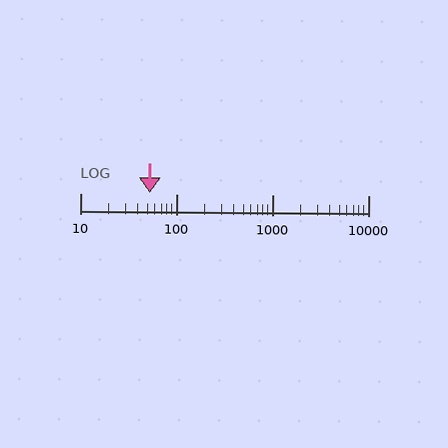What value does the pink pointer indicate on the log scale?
The pointer indicates approximately 53.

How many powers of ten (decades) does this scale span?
The scale spans 3 decades, from 10 to 10000.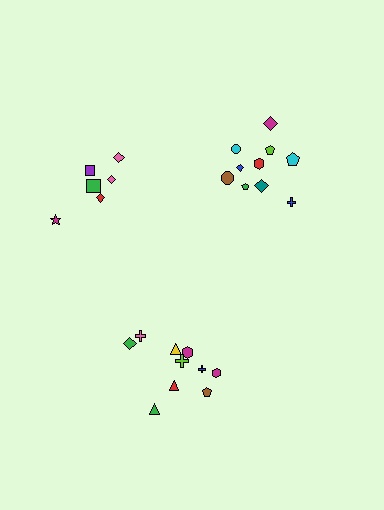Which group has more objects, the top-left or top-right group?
The top-right group.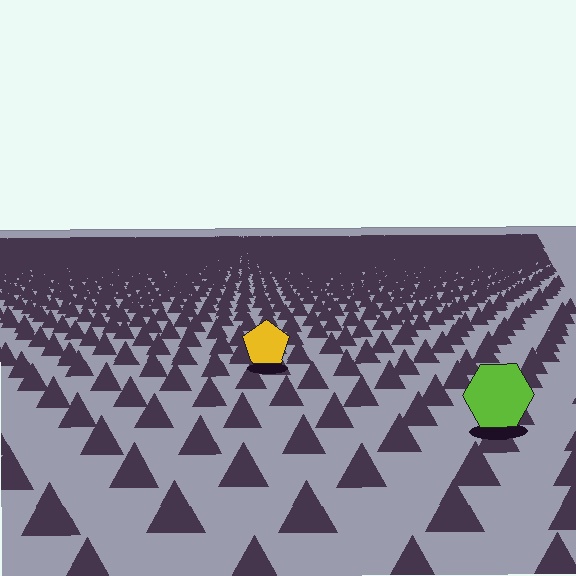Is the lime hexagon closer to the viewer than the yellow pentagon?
Yes. The lime hexagon is closer — you can tell from the texture gradient: the ground texture is coarser near it.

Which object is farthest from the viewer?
The yellow pentagon is farthest from the viewer. It appears smaller and the ground texture around it is denser.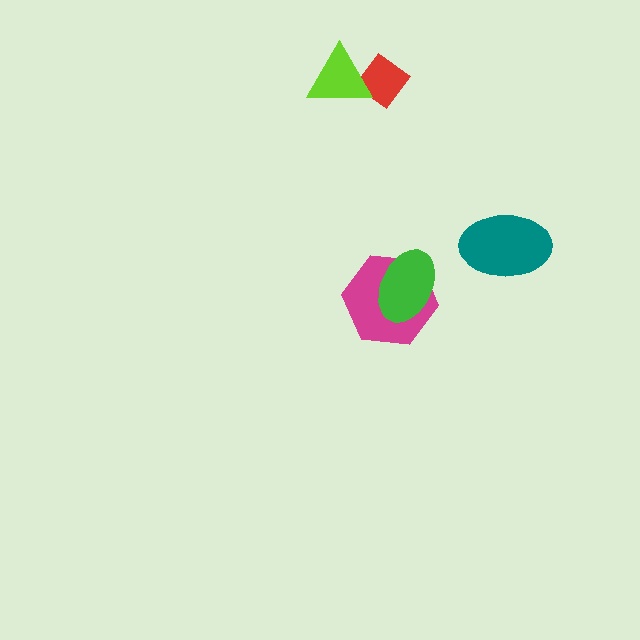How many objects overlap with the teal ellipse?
0 objects overlap with the teal ellipse.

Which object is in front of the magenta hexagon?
The green ellipse is in front of the magenta hexagon.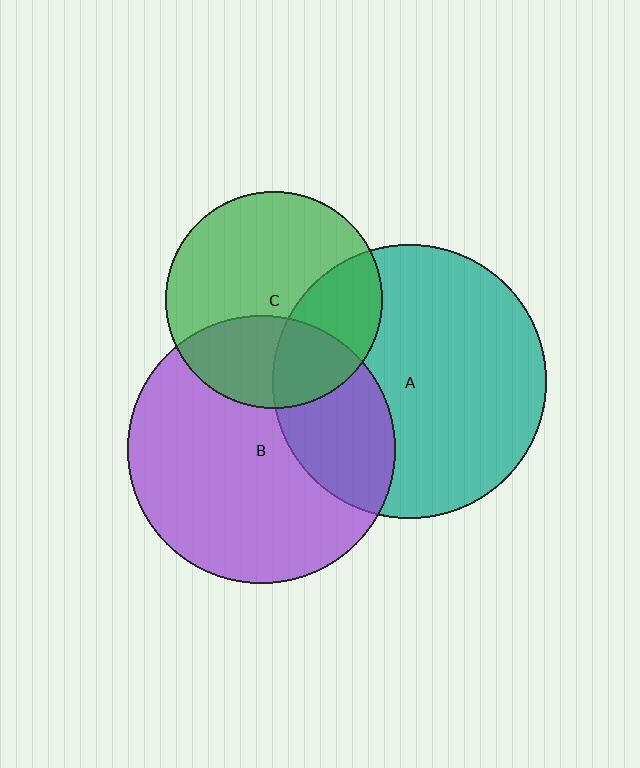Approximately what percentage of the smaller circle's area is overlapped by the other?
Approximately 30%.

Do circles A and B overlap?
Yes.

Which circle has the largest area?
Circle A (teal).